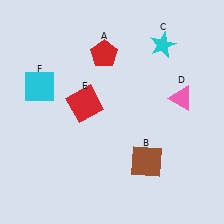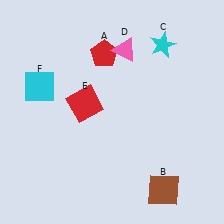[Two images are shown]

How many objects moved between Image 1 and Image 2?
2 objects moved between the two images.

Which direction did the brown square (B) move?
The brown square (B) moved down.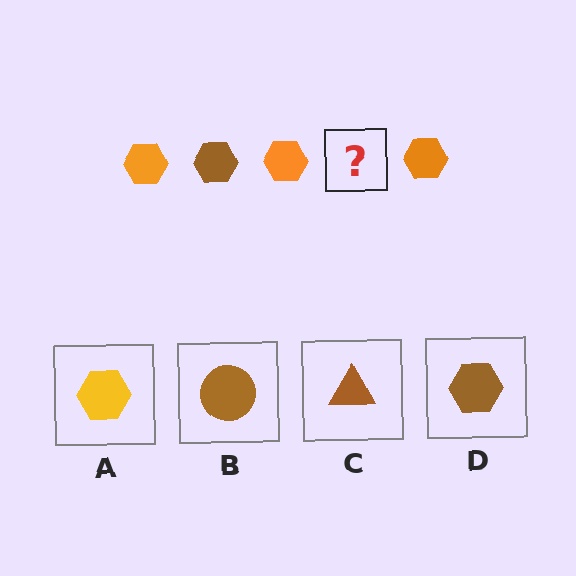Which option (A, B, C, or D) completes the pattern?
D.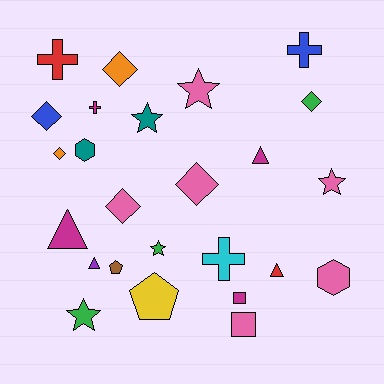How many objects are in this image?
There are 25 objects.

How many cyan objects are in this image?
There is 1 cyan object.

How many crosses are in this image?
There are 4 crosses.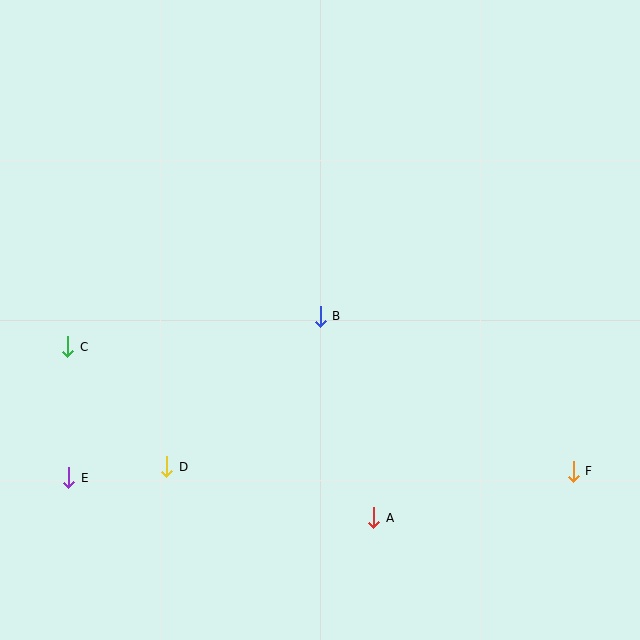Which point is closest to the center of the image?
Point B at (320, 316) is closest to the center.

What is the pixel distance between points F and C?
The distance between F and C is 521 pixels.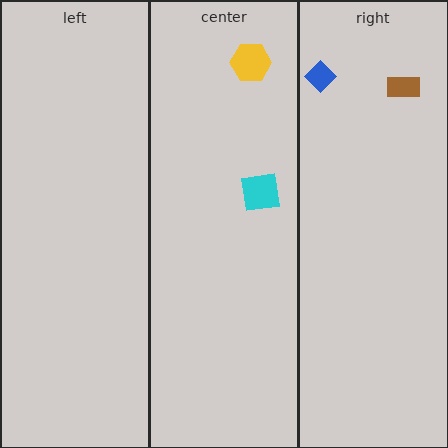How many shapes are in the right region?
2.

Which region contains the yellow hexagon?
The center region.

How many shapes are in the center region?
2.